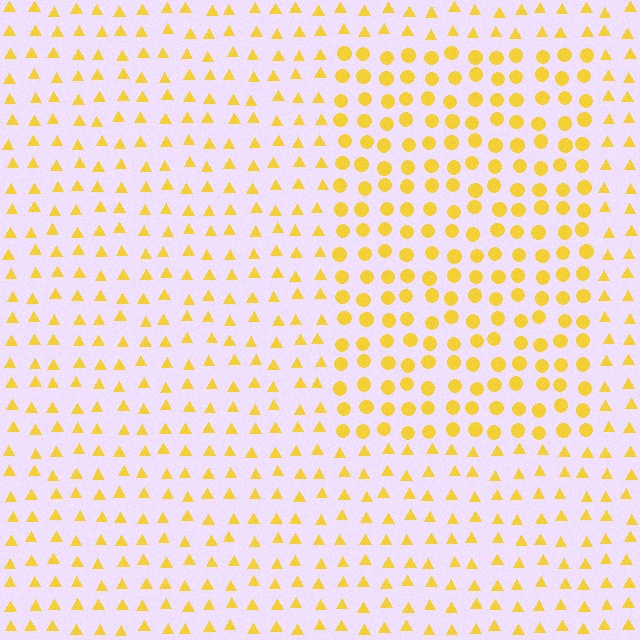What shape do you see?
I see a rectangle.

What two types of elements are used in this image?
The image uses circles inside the rectangle region and triangles outside it.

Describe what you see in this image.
The image is filled with small yellow elements arranged in a uniform grid. A rectangle-shaped region contains circles, while the surrounding area contains triangles. The boundary is defined purely by the change in element shape.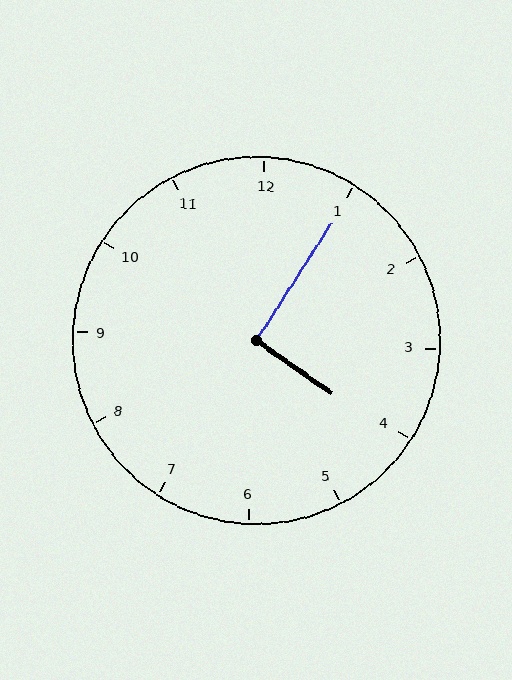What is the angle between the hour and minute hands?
Approximately 92 degrees.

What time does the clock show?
4:05.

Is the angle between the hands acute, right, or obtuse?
It is right.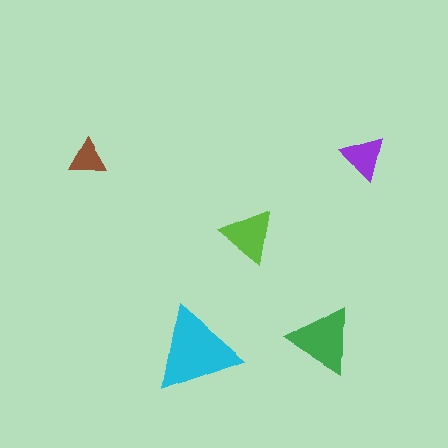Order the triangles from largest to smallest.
the cyan one, the green one, the lime one, the purple one, the brown one.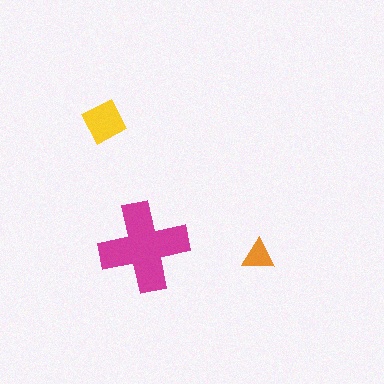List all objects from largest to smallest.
The magenta cross, the yellow square, the orange triangle.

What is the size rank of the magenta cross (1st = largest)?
1st.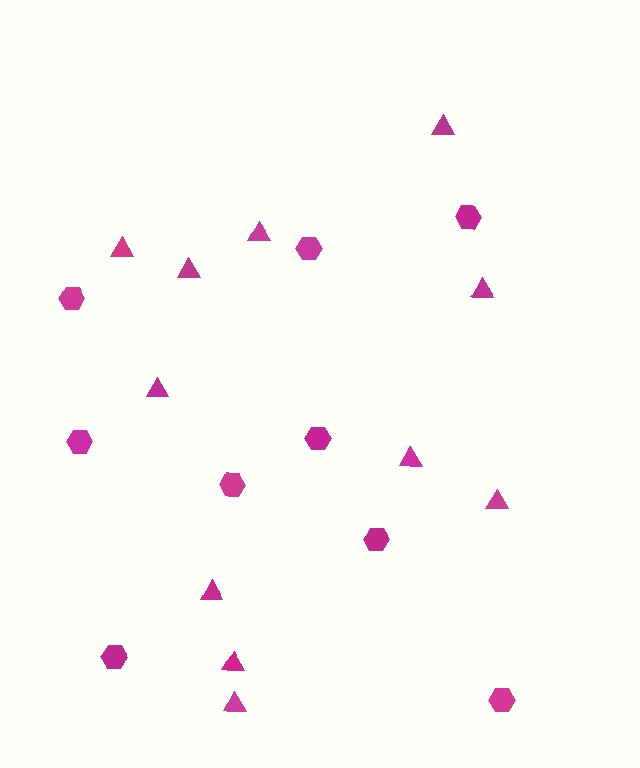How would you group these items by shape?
There are 2 groups: one group of triangles (11) and one group of hexagons (9).